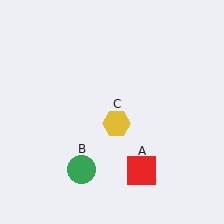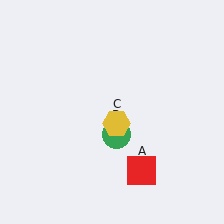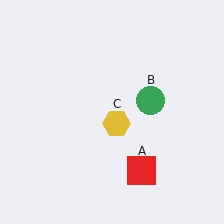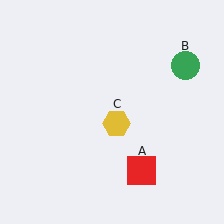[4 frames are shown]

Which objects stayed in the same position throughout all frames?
Red square (object A) and yellow hexagon (object C) remained stationary.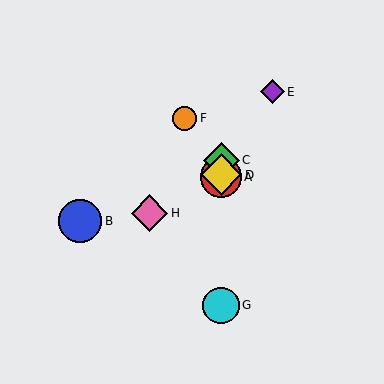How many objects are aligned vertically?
4 objects (A, C, D, G) are aligned vertically.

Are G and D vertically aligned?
Yes, both are at x≈221.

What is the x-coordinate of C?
Object C is at x≈221.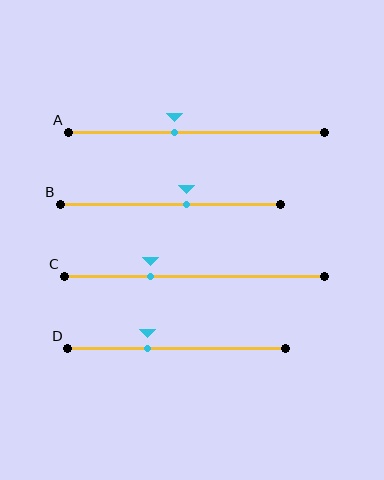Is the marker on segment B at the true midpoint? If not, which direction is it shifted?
No, the marker on segment B is shifted to the right by about 7% of the segment length.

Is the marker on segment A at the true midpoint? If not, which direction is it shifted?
No, the marker on segment A is shifted to the left by about 9% of the segment length.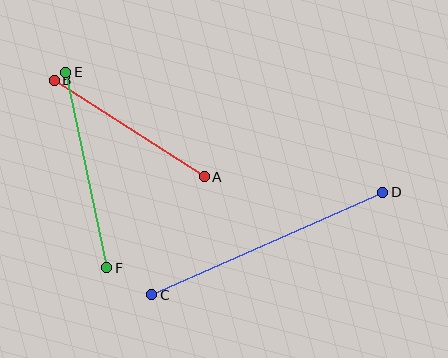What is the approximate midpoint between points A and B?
The midpoint is at approximately (129, 128) pixels.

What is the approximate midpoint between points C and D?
The midpoint is at approximately (267, 243) pixels.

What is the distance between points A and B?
The distance is approximately 178 pixels.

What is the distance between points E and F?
The distance is approximately 199 pixels.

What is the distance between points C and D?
The distance is approximately 253 pixels.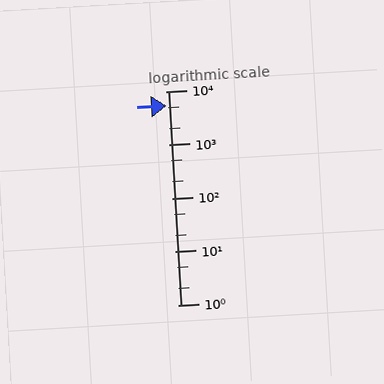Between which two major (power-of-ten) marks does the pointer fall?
The pointer is between 1000 and 10000.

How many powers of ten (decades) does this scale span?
The scale spans 4 decades, from 1 to 10000.